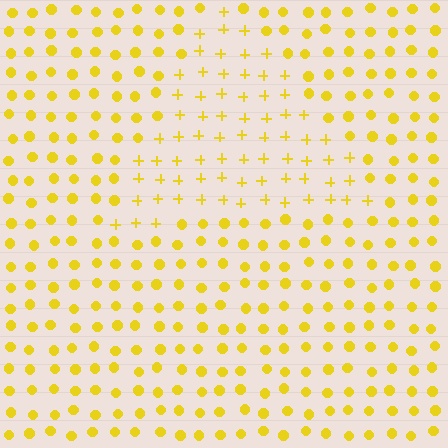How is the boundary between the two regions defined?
The boundary is defined by a change in element shape: plus signs inside vs. circles outside. All elements share the same color and spacing.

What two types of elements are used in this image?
The image uses plus signs inside the triangle region and circles outside it.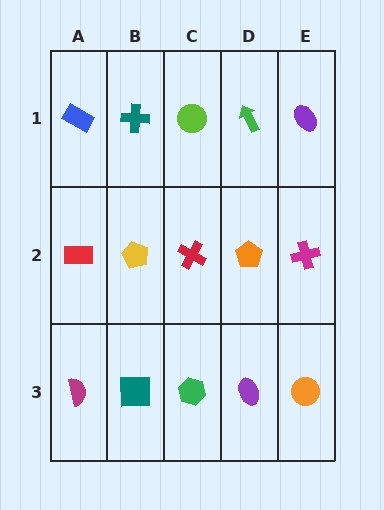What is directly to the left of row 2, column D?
A red cross.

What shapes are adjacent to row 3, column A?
A red rectangle (row 2, column A), a teal square (row 3, column B).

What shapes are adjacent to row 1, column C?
A red cross (row 2, column C), a teal cross (row 1, column B), a green arrow (row 1, column D).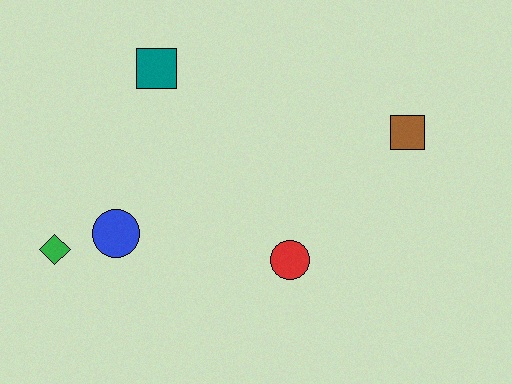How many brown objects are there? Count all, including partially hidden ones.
There is 1 brown object.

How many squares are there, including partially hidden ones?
There are 2 squares.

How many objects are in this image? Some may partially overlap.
There are 5 objects.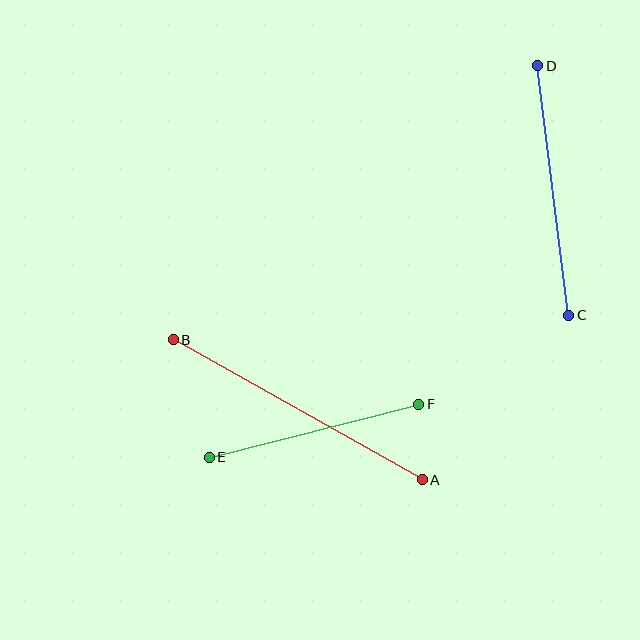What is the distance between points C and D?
The distance is approximately 252 pixels.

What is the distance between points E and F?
The distance is approximately 216 pixels.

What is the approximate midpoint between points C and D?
The midpoint is at approximately (553, 191) pixels.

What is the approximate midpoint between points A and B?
The midpoint is at approximately (298, 410) pixels.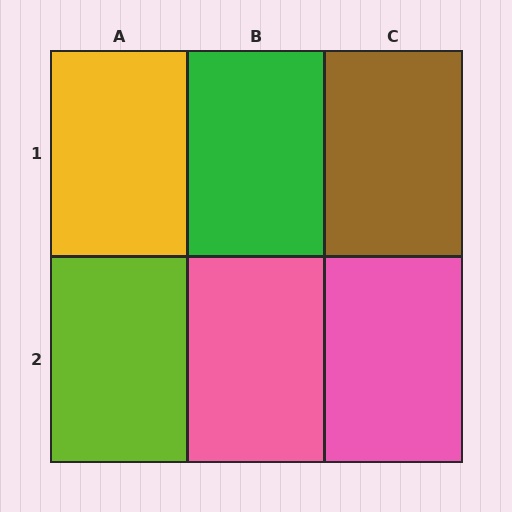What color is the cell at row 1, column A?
Yellow.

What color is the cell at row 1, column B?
Green.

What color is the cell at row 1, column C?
Brown.